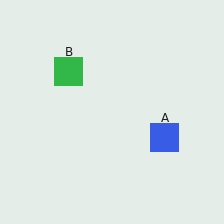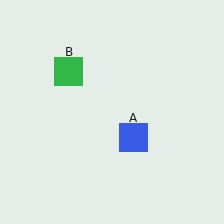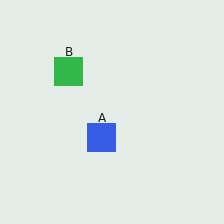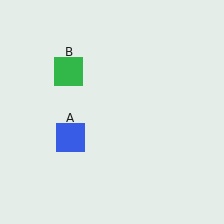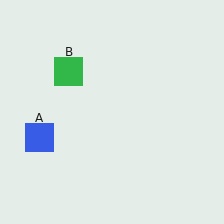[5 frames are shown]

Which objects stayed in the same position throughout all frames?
Green square (object B) remained stationary.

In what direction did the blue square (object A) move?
The blue square (object A) moved left.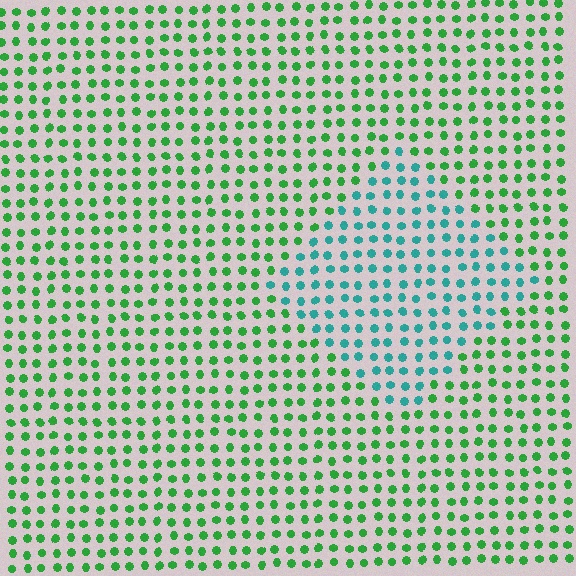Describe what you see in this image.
The image is filled with small green elements in a uniform arrangement. A diamond-shaped region is visible where the elements are tinted to a slightly different hue, forming a subtle color boundary.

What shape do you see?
I see a diamond.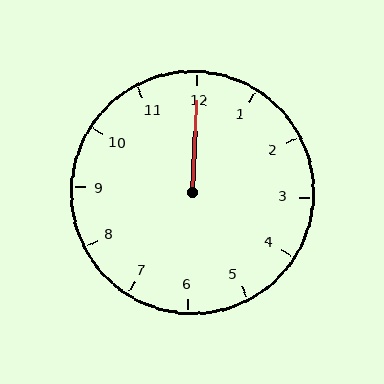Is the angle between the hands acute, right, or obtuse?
It is acute.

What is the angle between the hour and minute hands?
Approximately 0 degrees.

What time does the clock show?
12:00.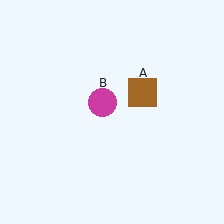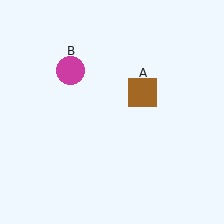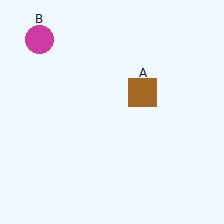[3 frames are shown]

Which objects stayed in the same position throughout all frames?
Brown square (object A) remained stationary.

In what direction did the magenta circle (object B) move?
The magenta circle (object B) moved up and to the left.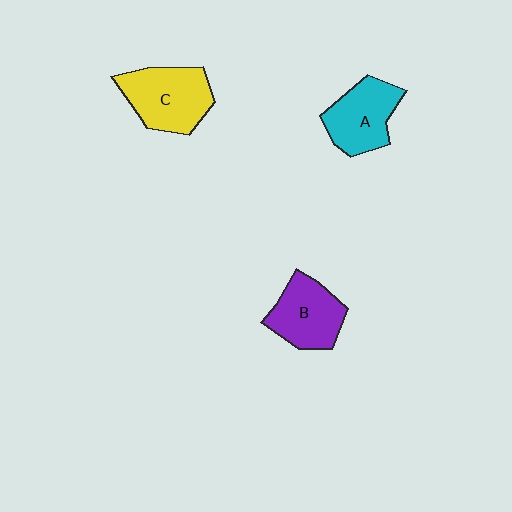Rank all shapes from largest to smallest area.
From largest to smallest: C (yellow), A (cyan), B (purple).